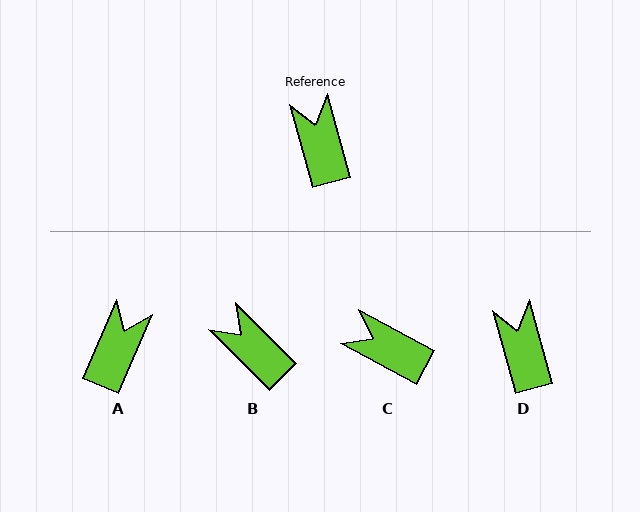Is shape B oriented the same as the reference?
No, it is off by about 29 degrees.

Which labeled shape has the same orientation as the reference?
D.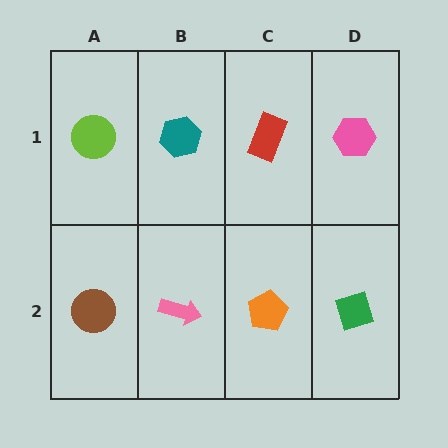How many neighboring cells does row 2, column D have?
2.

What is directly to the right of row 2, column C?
A green diamond.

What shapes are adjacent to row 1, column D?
A green diamond (row 2, column D), a red rectangle (row 1, column C).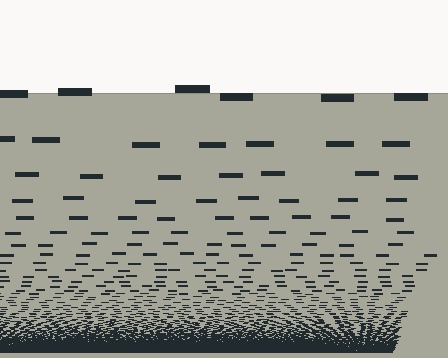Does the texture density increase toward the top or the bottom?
Density increases toward the bottom.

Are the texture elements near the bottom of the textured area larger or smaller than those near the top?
Smaller. The gradient is inverted — elements near the bottom are smaller and denser.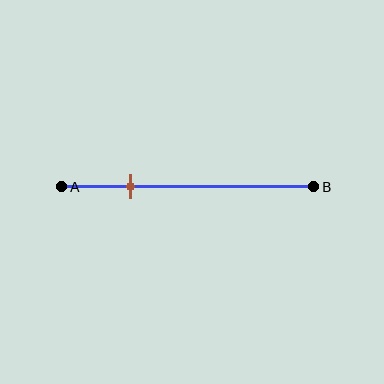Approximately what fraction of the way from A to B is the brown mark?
The brown mark is approximately 25% of the way from A to B.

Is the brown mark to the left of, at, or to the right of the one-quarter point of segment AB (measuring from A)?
The brown mark is approximately at the one-quarter point of segment AB.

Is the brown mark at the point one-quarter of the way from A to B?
Yes, the mark is approximately at the one-quarter point.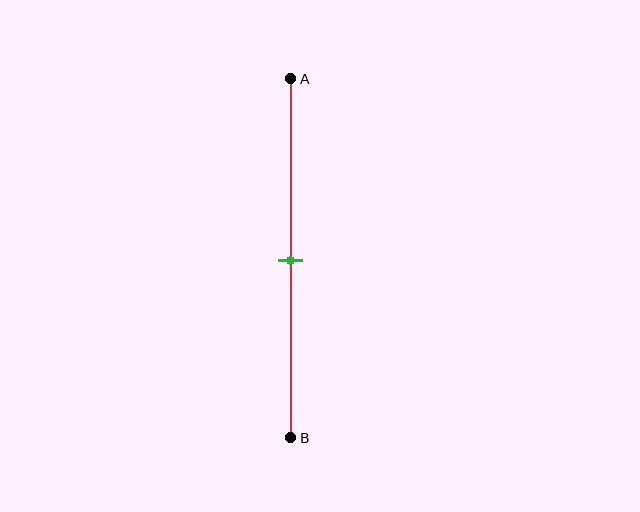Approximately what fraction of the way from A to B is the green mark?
The green mark is approximately 50% of the way from A to B.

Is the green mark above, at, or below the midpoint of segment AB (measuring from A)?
The green mark is approximately at the midpoint of segment AB.